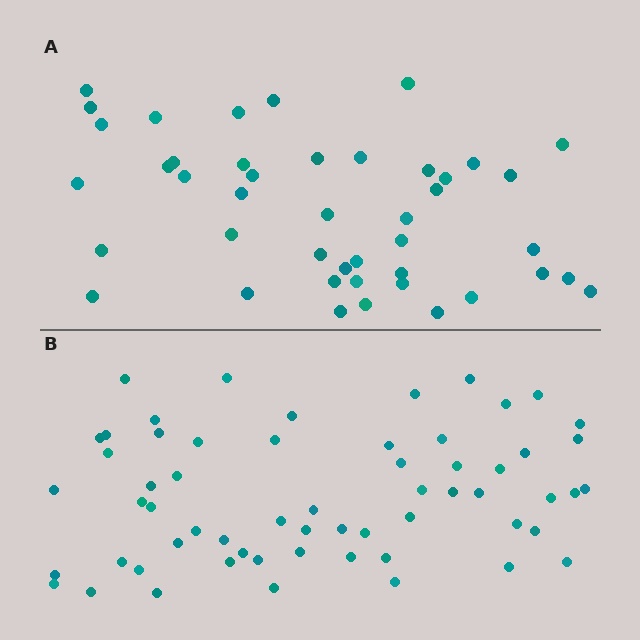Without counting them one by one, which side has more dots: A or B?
Region B (the bottom region) has more dots.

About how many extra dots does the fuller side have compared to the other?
Region B has approximately 15 more dots than region A.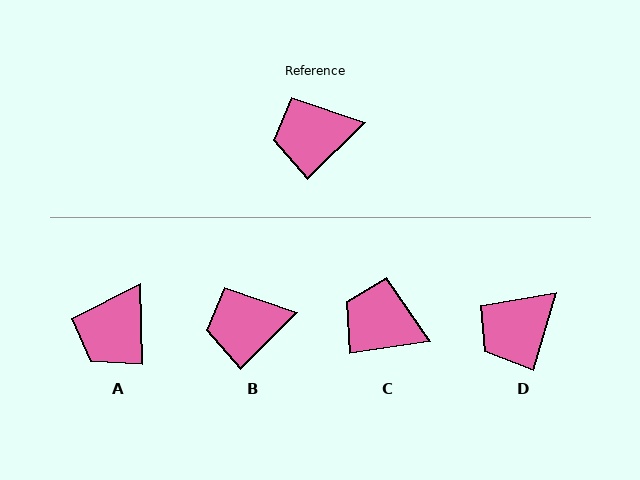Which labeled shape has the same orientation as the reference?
B.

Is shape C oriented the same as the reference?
No, it is off by about 37 degrees.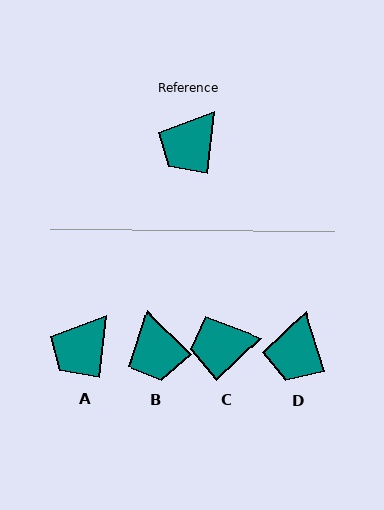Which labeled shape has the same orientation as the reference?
A.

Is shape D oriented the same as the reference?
No, it is off by about 24 degrees.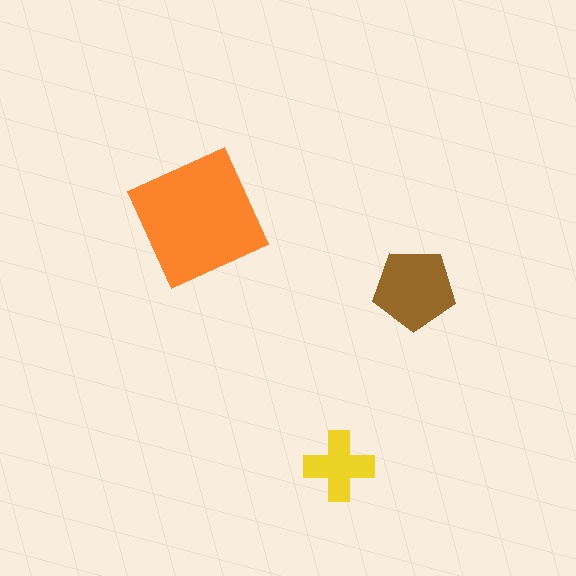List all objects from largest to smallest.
The orange square, the brown pentagon, the yellow cross.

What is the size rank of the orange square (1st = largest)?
1st.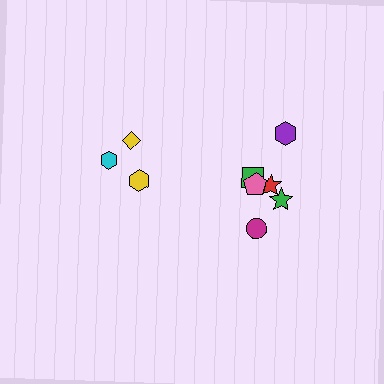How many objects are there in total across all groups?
There are 9 objects.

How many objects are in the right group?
There are 6 objects.